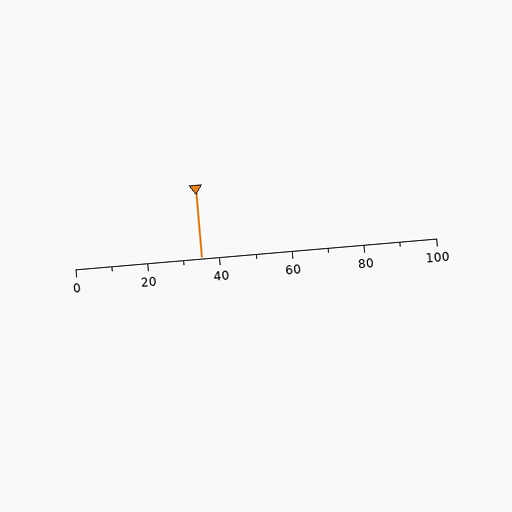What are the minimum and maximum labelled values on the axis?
The axis runs from 0 to 100.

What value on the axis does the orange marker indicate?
The marker indicates approximately 35.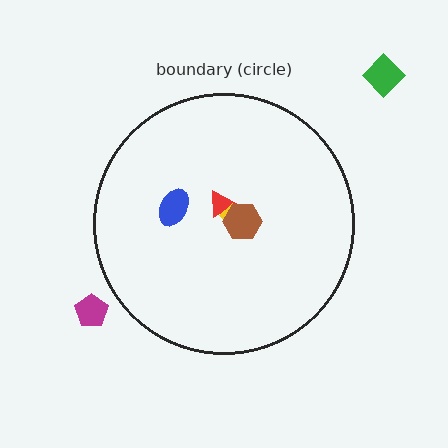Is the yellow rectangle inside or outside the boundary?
Inside.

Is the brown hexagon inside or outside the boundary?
Inside.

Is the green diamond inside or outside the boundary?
Outside.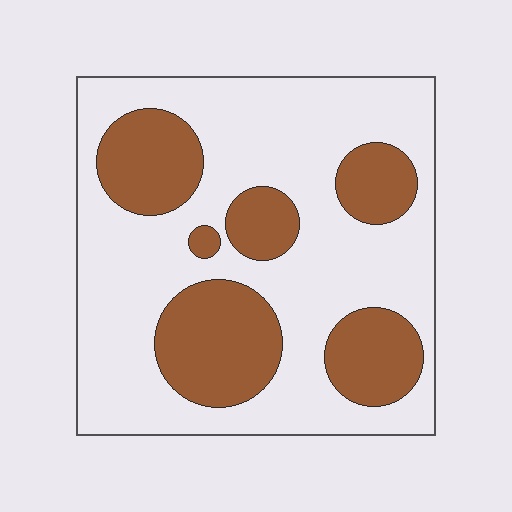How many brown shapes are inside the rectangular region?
6.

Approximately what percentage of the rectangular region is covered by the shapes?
Approximately 30%.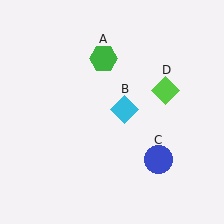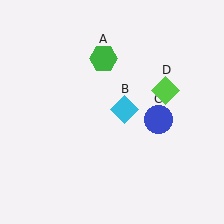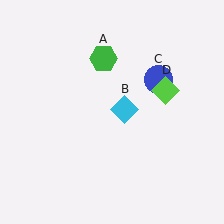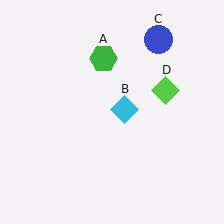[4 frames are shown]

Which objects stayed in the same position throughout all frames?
Green hexagon (object A) and cyan diamond (object B) and lime diamond (object D) remained stationary.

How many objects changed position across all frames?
1 object changed position: blue circle (object C).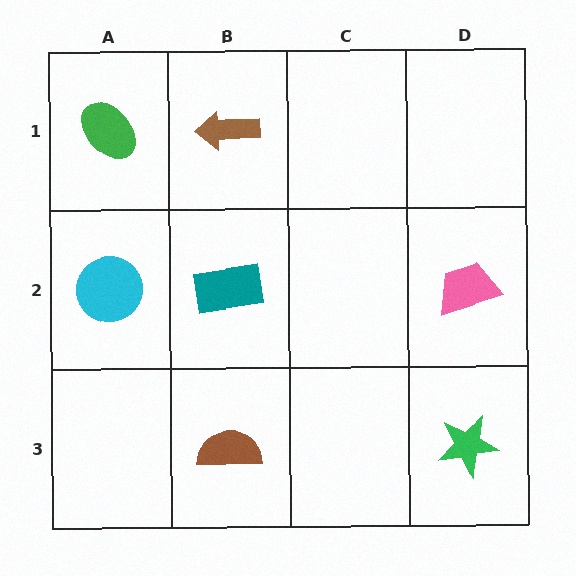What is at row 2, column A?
A cyan circle.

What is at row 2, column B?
A teal rectangle.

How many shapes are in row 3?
2 shapes.